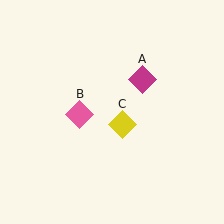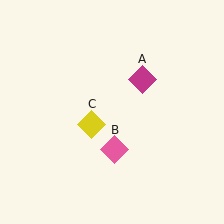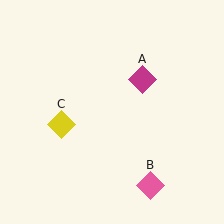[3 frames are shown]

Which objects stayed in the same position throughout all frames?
Magenta diamond (object A) remained stationary.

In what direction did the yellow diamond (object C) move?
The yellow diamond (object C) moved left.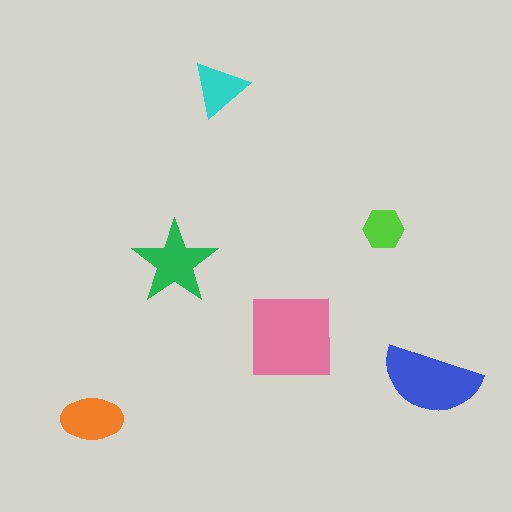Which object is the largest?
The pink square.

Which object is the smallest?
The lime hexagon.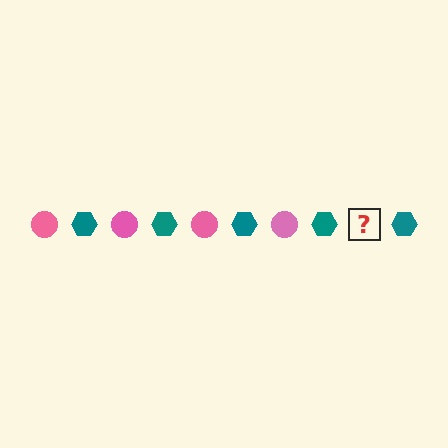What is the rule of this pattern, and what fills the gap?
The rule is that the pattern alternates between pink circle and teal hexagon. The gap should be filled with a pink circle.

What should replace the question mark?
The question mark should be replaced with a pink circle.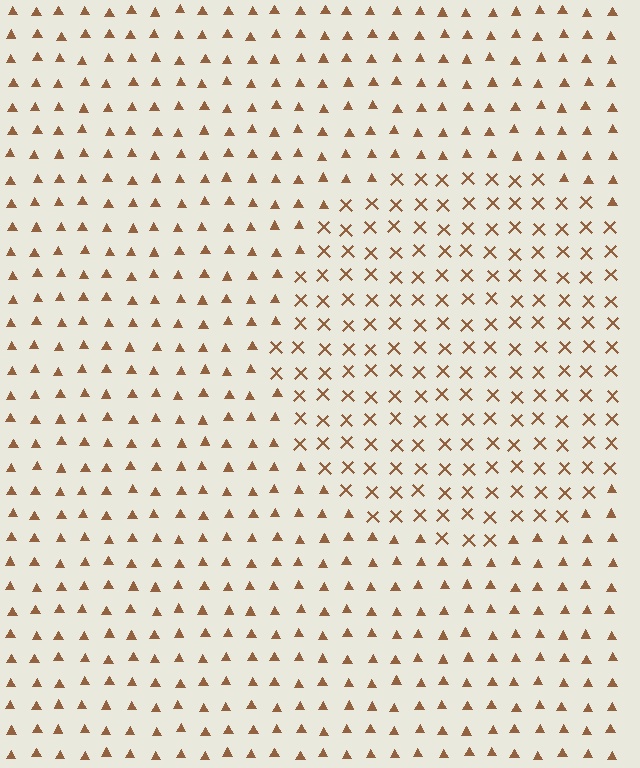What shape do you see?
I see a circle.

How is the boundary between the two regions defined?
The boundary is defined by a change in element shape: X marks inside vs. triangles outside. All elements share the same color and spacing.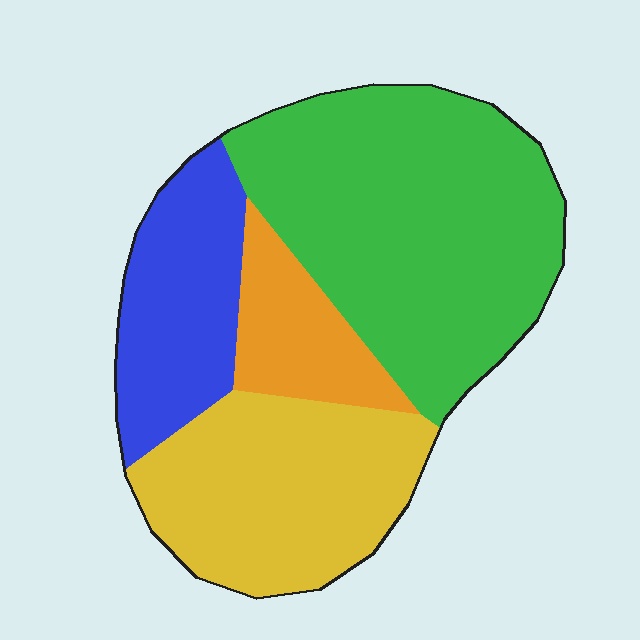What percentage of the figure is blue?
Blue covers about 20% of the figure.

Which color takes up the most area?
Green, at roughly 45%.